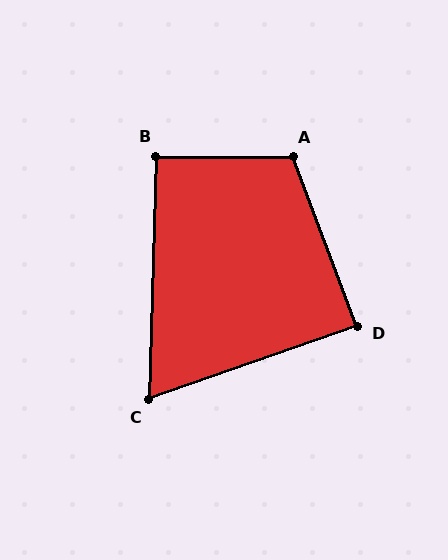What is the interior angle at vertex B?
Approximately 92 degrees (approximately right).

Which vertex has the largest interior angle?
A, at approximately 111 degrees.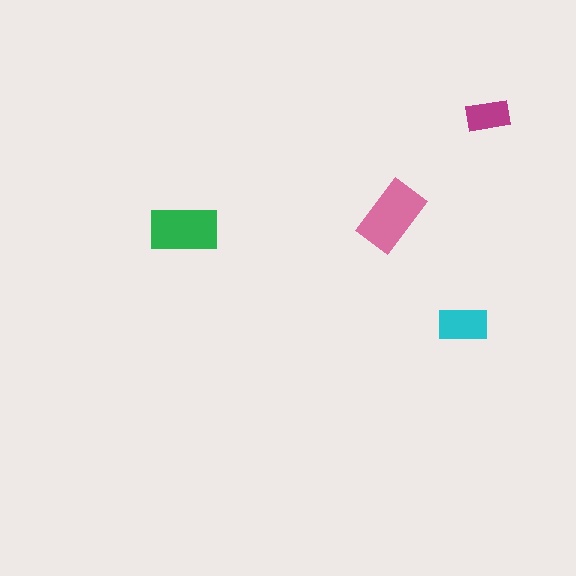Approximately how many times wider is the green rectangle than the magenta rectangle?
About 1.5 times wider.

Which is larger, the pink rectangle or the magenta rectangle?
The pink one.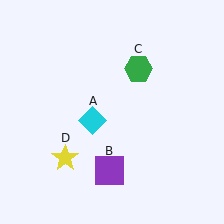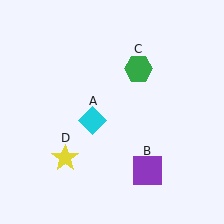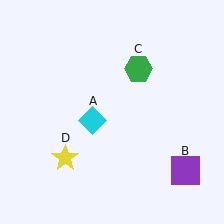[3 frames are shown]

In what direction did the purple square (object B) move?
The purple square (object B) moved right.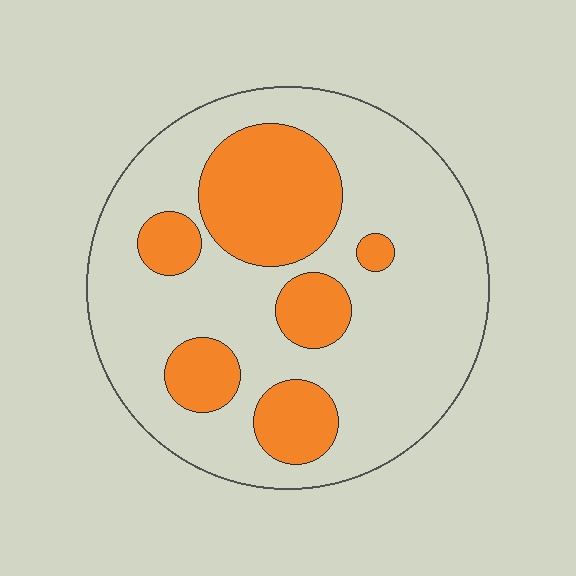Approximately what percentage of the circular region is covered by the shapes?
Approximately 30%.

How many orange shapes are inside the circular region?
6.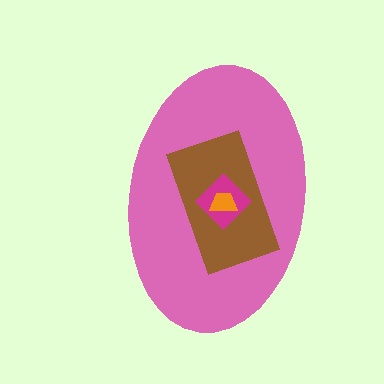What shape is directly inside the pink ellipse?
The brown rectangle.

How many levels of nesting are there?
4.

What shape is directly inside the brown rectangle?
The magenta diamond.